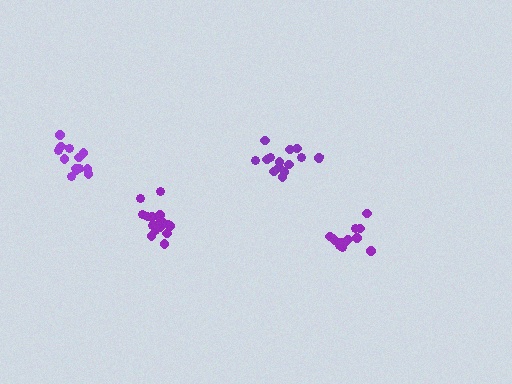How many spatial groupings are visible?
There are 4 spatial groupings.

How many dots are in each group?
Group 1: 19 dots, Group 2: 14 dots, Group 3: 13 dots, Group 4: 13 dots (59 total).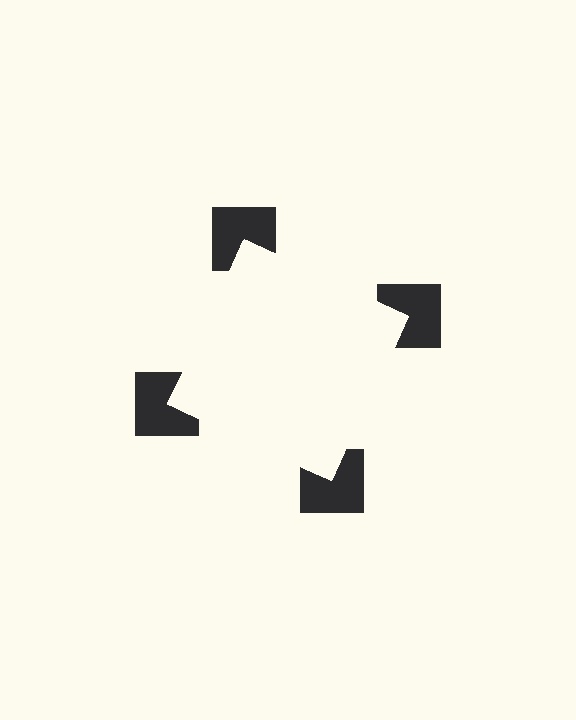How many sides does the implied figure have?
4 sides.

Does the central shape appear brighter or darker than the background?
It typically appears slightly brighter than the background, even though no actual brightness change is drawn.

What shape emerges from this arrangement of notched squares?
An illusory square — its edges are inferred from the aligned wedge cuts in the notched squares, not physically drawn.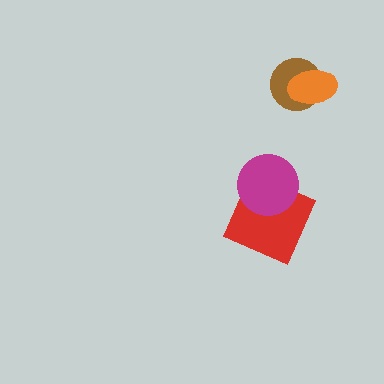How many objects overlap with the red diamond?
1 object overlaps with the red diamond.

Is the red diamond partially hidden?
Yes, it is partially covered by another shape.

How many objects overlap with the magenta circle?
1 object overlaps with the magenta circle.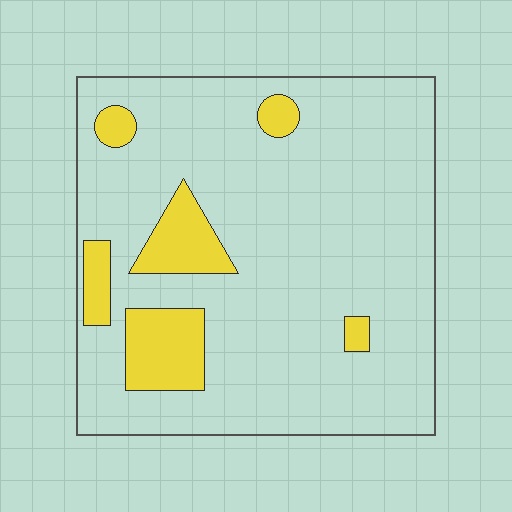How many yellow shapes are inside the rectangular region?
6.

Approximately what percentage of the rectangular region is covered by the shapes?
Approximately 15%.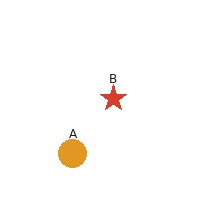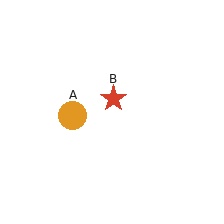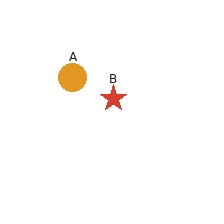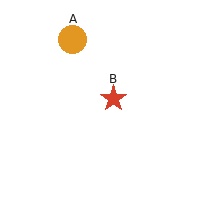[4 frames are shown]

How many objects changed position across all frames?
1 object changed position: orange circle (object A).